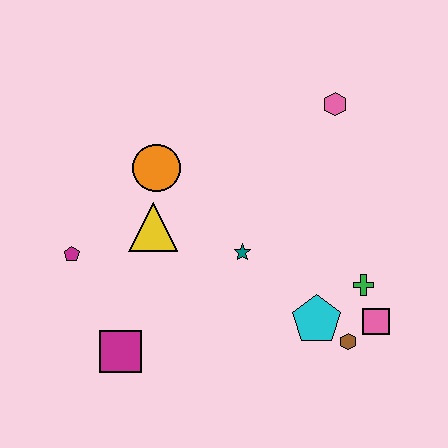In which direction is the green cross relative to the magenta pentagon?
The green cross is to the right of the magenta pentagon.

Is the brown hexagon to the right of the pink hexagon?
Yes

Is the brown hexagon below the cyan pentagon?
Yes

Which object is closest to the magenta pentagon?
The yellow triangle is closest to the magenta pentagon.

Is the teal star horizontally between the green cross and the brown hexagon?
No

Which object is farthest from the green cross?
The magenta pentagon is farthest from the green cross.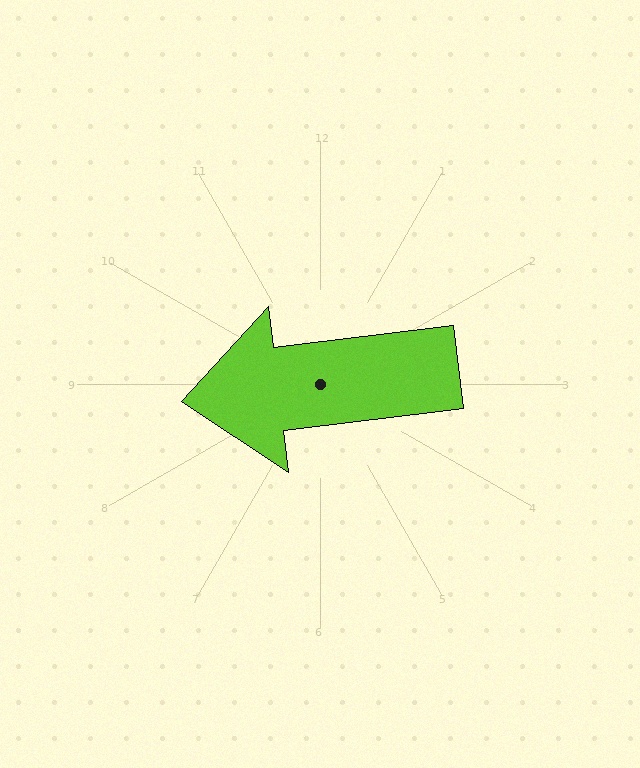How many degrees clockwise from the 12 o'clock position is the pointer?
Approximately 263 degrees.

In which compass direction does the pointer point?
West.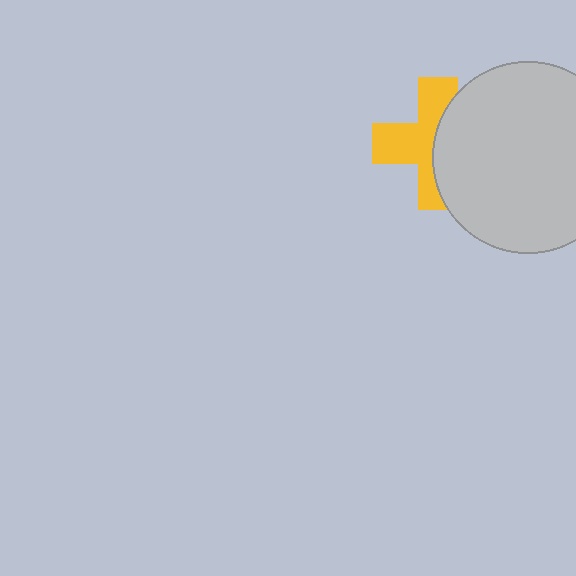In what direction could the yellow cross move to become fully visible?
The yellow cross could move left. That would shift it out from behind the light gray circle entirely.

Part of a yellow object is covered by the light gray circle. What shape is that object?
It is a cross.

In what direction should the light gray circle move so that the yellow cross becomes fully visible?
The light gray circle should move right. That is the shortest direction to clear the overlap and leave the yellow cross fully visible.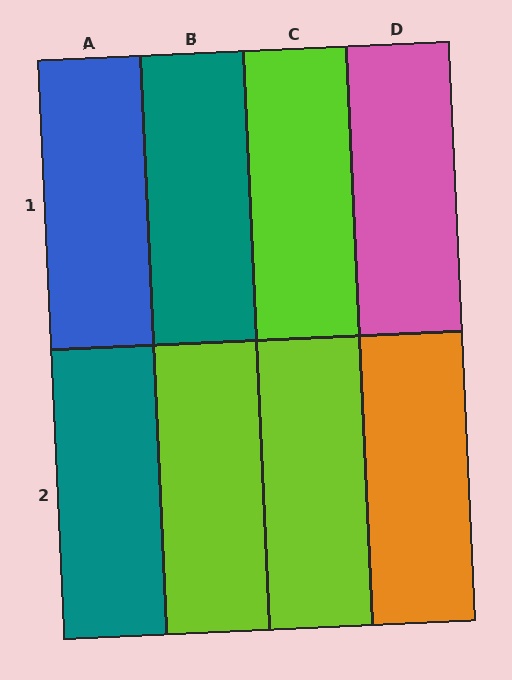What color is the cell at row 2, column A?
Teal.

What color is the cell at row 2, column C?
Lime.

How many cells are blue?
1 cell is blue.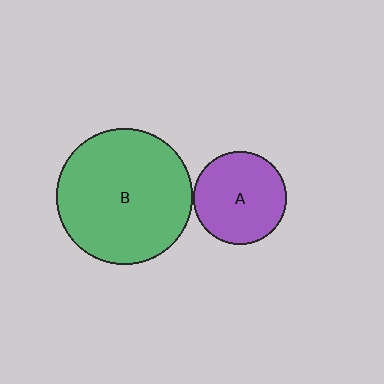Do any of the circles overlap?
No, none of the circles overlap.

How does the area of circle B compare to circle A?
Approximately 2.2 times.